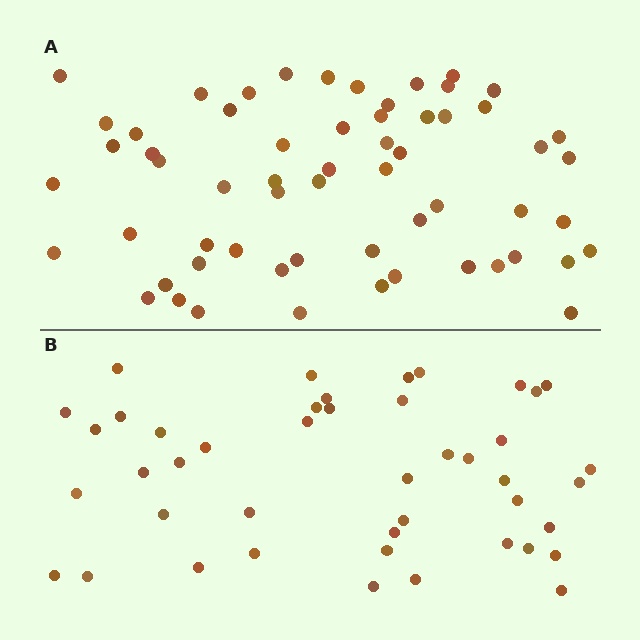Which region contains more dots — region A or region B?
Region A (the top region) has more dots.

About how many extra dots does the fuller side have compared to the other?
Region A has approximately 15 more dots than region B.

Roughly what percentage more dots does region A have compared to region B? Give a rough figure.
About 35% more.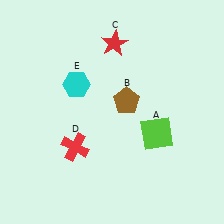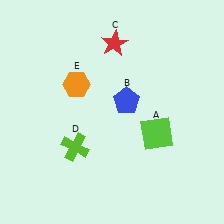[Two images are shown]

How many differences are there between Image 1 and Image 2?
There are 3 differences between the two images.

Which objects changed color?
B changed from brown to blue. D changed from red to lime. E changed from cyan to orange.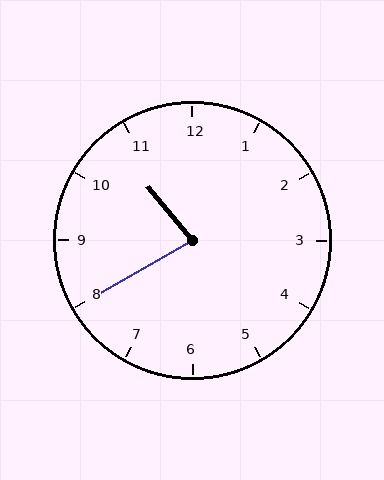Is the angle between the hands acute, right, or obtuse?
It is acute.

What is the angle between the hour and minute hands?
Approximately 80 degrees.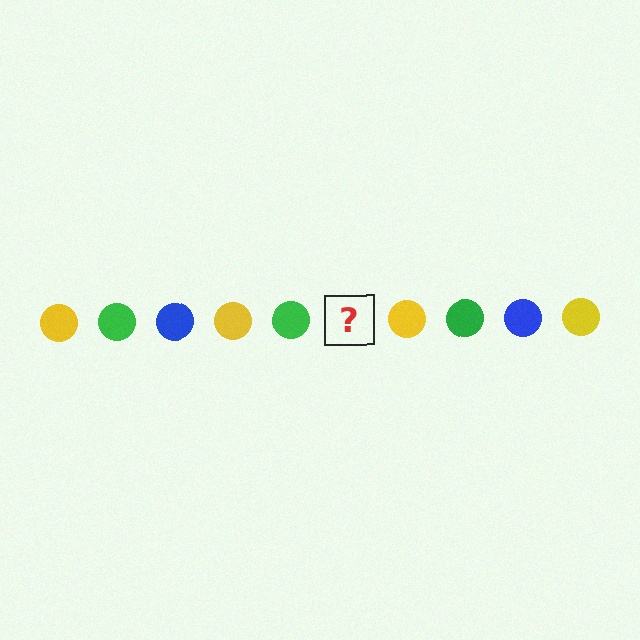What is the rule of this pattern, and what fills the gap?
The rule is that the pattern cycles through yellow, green, blue circles. The gap should be filled with a blue circle.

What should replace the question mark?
The question mark should be replaced with a blue circle.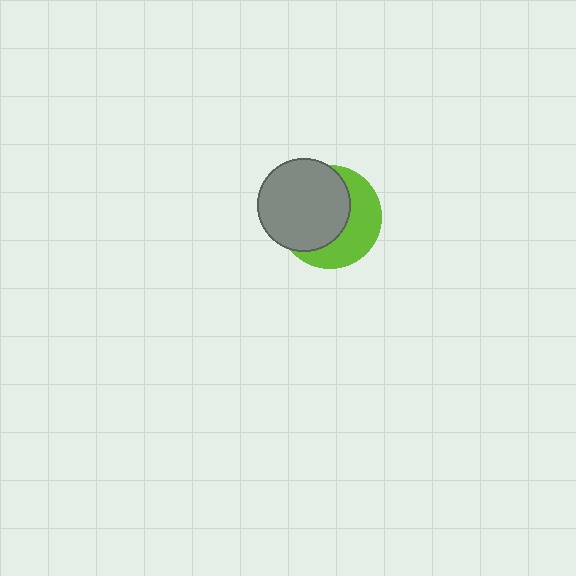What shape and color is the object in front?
The object in front is a gray circle.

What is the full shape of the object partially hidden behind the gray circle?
The partially hidden object is a lime circle.